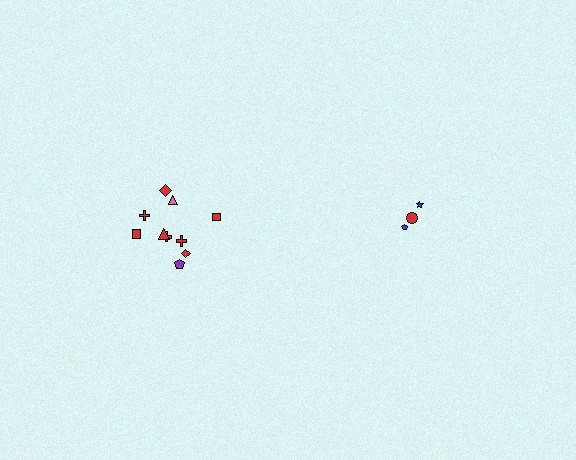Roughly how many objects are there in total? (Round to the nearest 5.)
Roughly 15 objects in total.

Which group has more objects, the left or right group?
The left group.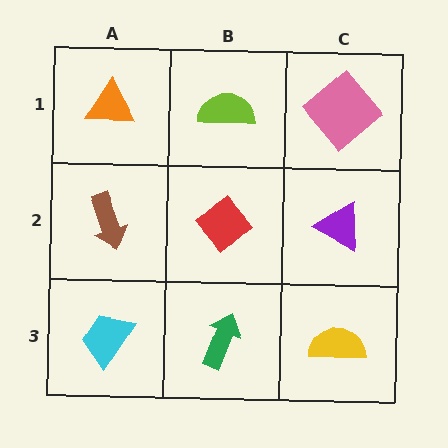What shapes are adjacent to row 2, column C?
A pink diamond (row 1, column C), a yellow semicircle (row 3, column C), a red diamond (row 2, column B).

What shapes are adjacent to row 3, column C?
A purple triangle (row 2, column C), a green arrow (row 3, column B).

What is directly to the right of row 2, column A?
A red diamond.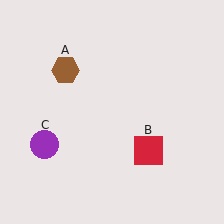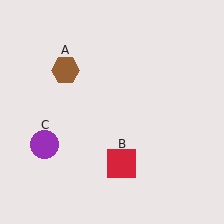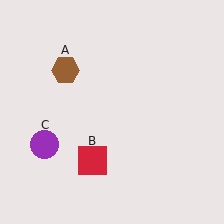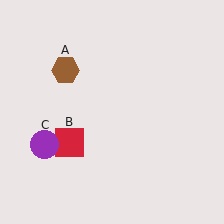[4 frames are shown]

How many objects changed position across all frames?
1 object changed position: red square (object B).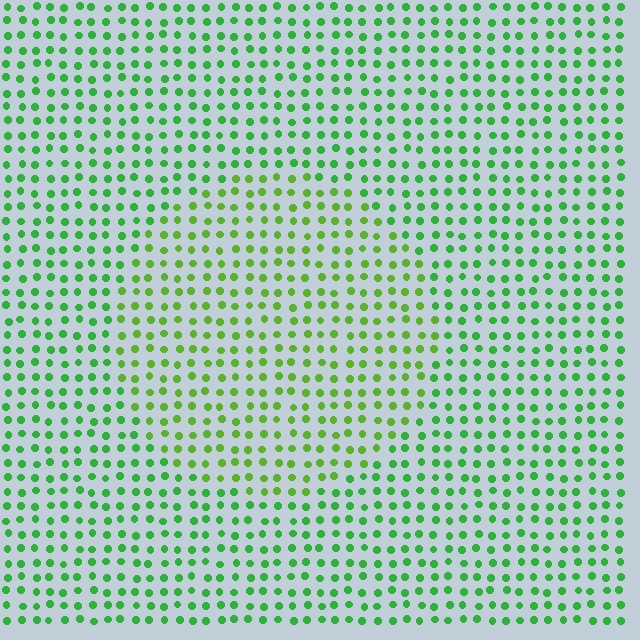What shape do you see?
I see a circle.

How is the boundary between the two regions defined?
The boundary is defined purely by a slight shift in hue (about 27 degrees). Spacing, size, and orientation are identical on both sides.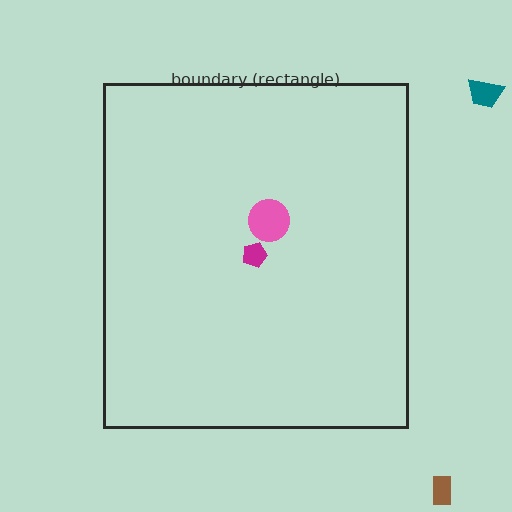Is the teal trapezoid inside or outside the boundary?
Outside.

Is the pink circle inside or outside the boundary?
Inside.